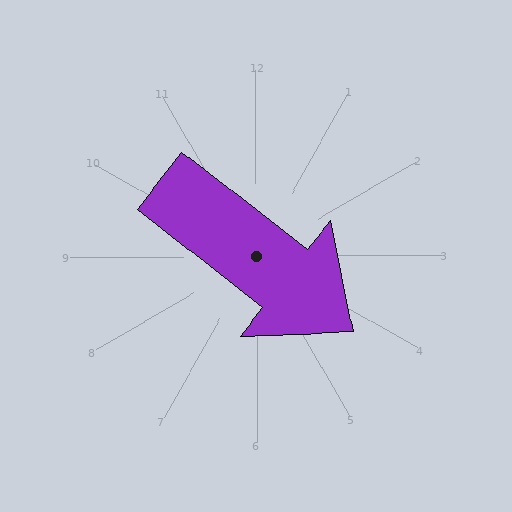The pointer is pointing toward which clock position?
Roughly 4 o'clock.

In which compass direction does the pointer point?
Southeast.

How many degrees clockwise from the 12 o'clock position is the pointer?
Approximately 128 degrees.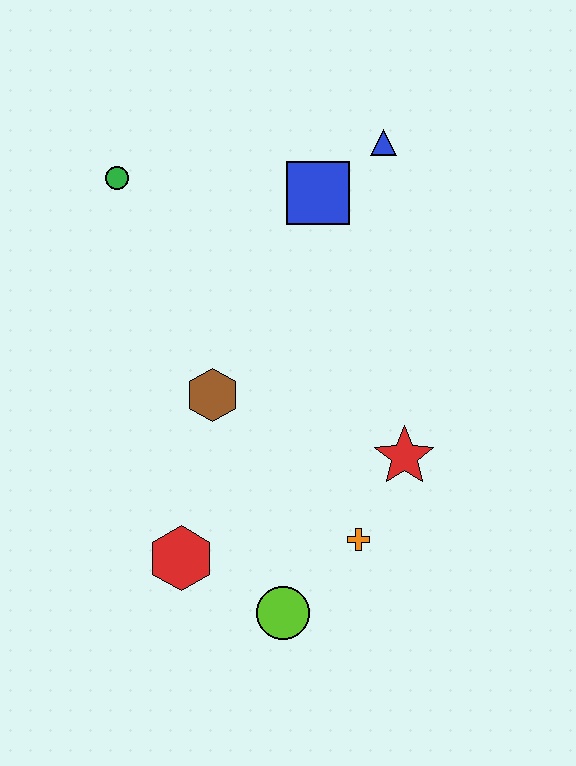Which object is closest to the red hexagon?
The lime circle is closest to the red hexagon.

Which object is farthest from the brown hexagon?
The blue triangle is farthest from the brown hexagon.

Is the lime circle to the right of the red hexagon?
Yes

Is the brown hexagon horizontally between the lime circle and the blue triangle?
No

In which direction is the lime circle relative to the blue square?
The lime circle is below the blue square.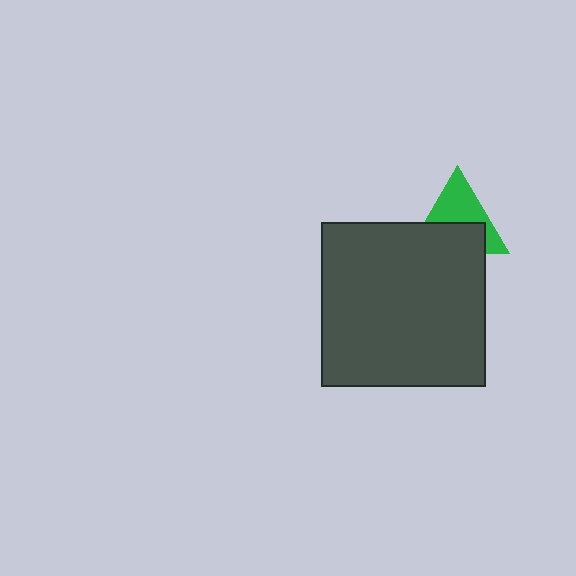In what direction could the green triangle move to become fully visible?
The green triangle could move up. That would shift it out from behind the dark gray square entirely.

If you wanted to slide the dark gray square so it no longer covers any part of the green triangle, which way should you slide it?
Slide it down — that is the most direct way to separate the two shapes.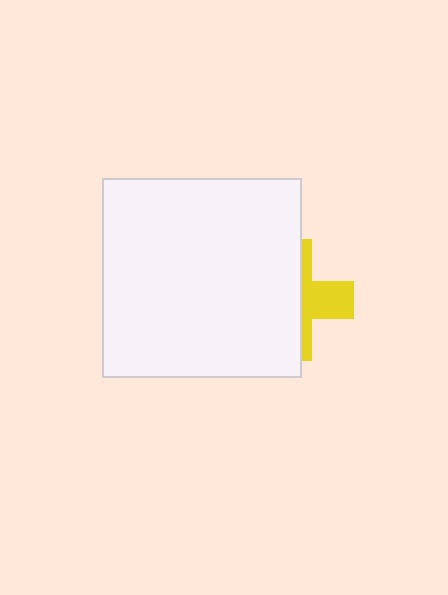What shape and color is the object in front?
The object in front is a white square.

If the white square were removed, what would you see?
You would see the complete yellow cross.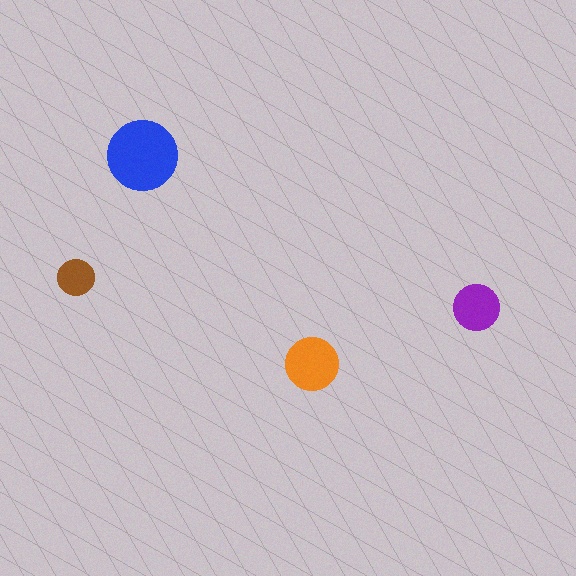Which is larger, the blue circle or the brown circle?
The blue one.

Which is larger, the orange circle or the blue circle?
The blue one.